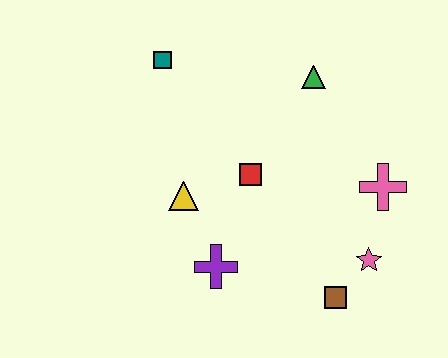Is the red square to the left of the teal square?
No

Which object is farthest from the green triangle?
The brown square is farthest from the green triangle.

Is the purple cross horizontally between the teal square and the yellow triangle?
No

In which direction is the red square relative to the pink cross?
The red square is to the left of the pink cross.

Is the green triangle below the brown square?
No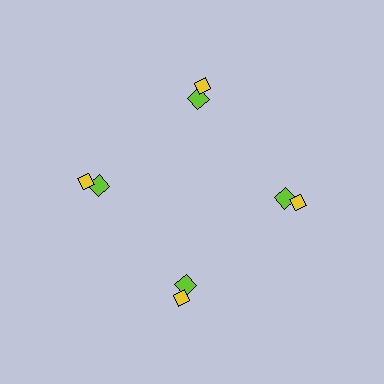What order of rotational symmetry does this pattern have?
This pattern has 4-fold rotational symmetry.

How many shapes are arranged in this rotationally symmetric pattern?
There are 8 shapes, arranged in 4 groups of 2.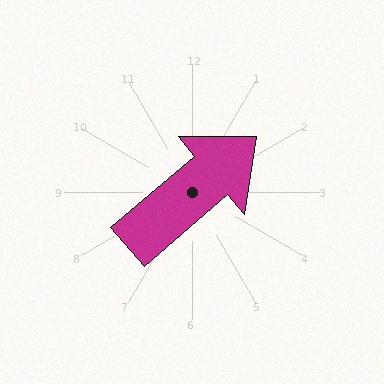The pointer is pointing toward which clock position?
Roughly 2 o'clock.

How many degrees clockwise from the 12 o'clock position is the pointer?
Approximately 49 degrees.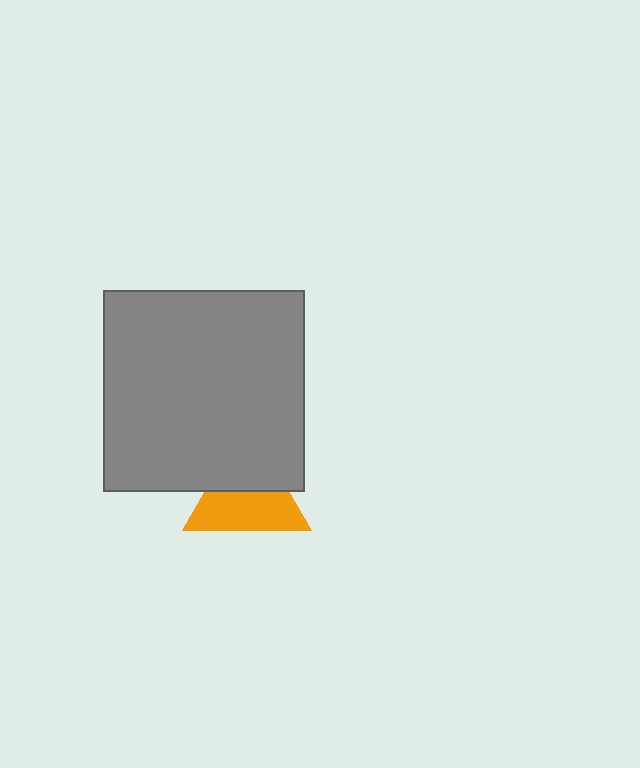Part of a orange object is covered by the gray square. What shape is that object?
It is a triangle.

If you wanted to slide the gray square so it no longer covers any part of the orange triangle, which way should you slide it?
Slide it up — that is the most direct way to separate the two shapes.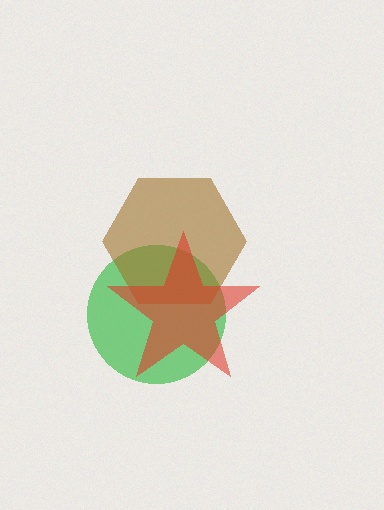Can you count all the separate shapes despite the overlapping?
Yes, there are 3 separate shapes.